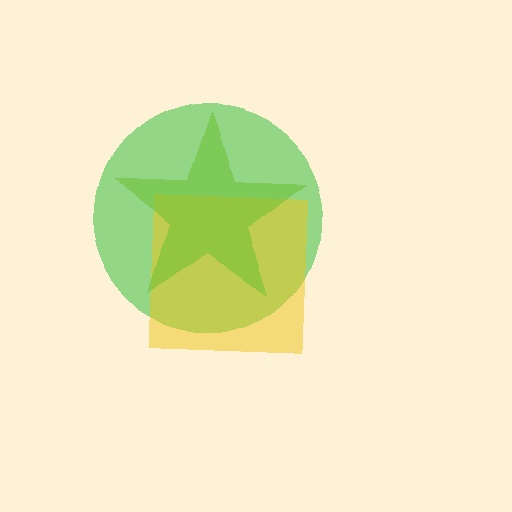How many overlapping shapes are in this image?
There are 3 overlapping shapes in the image.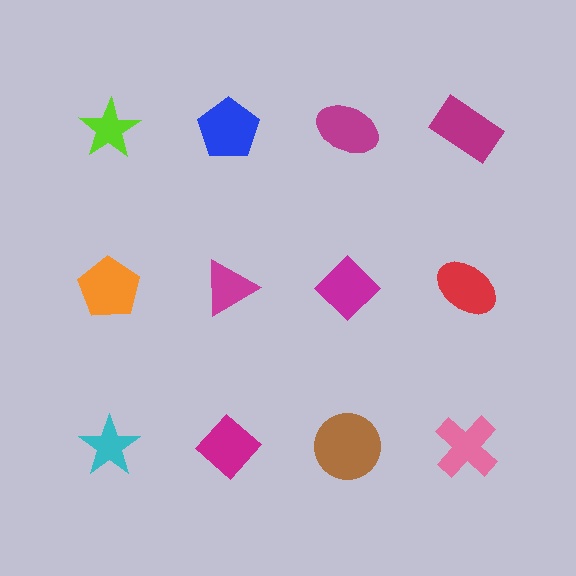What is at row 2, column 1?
An orange pentagon.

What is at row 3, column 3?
A brown circle.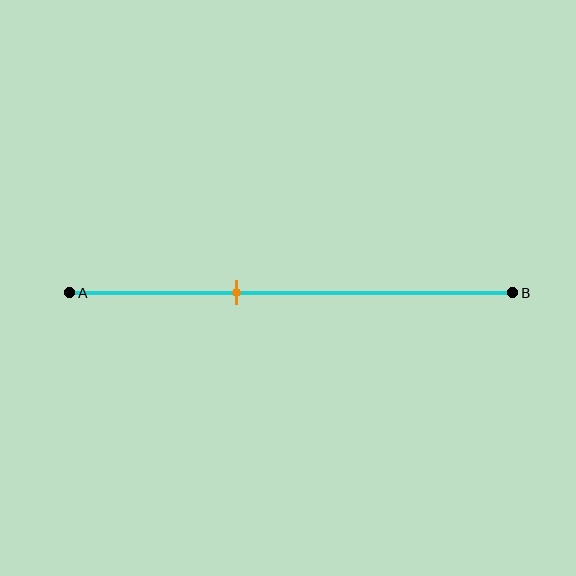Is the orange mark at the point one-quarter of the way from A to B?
No, the mark is at about 40% from A, not at the 25% one-quarter point.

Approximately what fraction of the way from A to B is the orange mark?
The orange mark is approximately 40% of the way from A to B.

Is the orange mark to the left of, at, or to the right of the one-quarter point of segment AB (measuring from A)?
The orange mark is to the right of the one-quarter point of segment AB.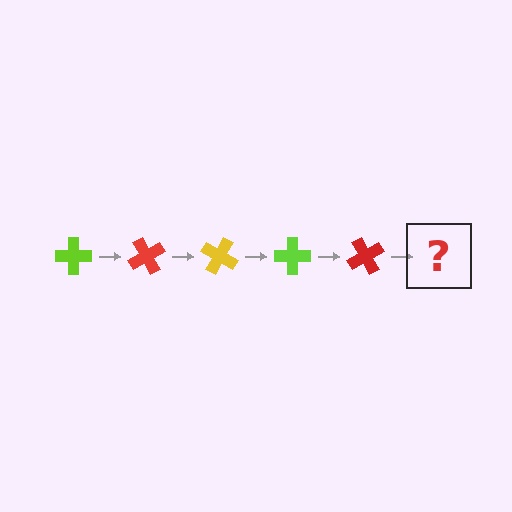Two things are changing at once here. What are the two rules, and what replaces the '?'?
The two rules are that it rotates 60 degrees each step and the color cycles through lime, red, and yellow. The '?' should be a yellow cross, rotated 300 degrees from the start.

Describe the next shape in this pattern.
It should be a yellow cross, rotated 300 degrees from the start.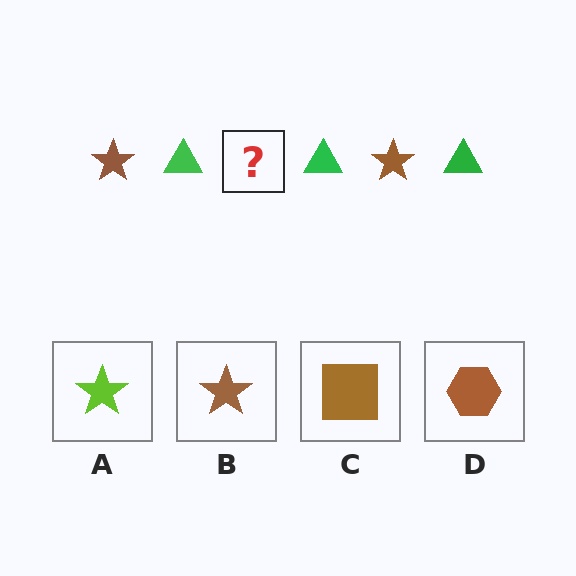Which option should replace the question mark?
Option B.